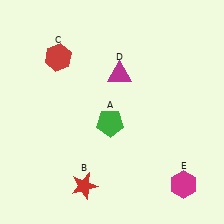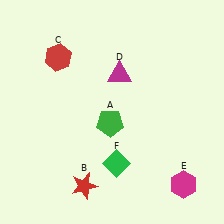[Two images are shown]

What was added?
A green diamond (F) was added in Image 2.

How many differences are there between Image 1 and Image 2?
There is 1 difference between the two images.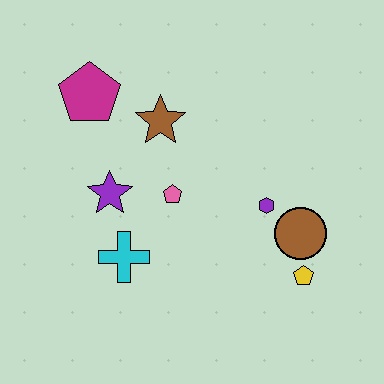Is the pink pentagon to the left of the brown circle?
Yes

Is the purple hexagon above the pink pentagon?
No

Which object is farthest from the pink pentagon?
The yellow pentagon is farthest from the pink pentagon.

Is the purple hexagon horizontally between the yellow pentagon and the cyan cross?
Yes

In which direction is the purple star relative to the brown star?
The purple star is below the brown star.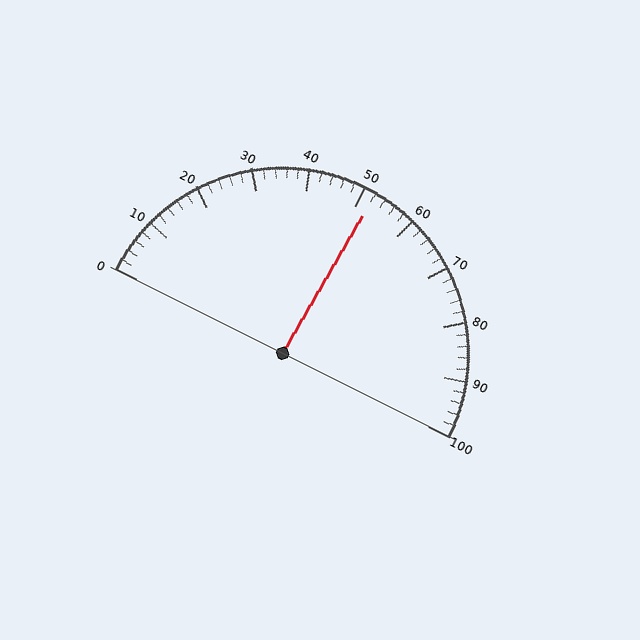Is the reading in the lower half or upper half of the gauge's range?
The reading is in the upper half of the range (0 to 100).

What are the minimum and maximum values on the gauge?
The gauge ranges from 0 to 100.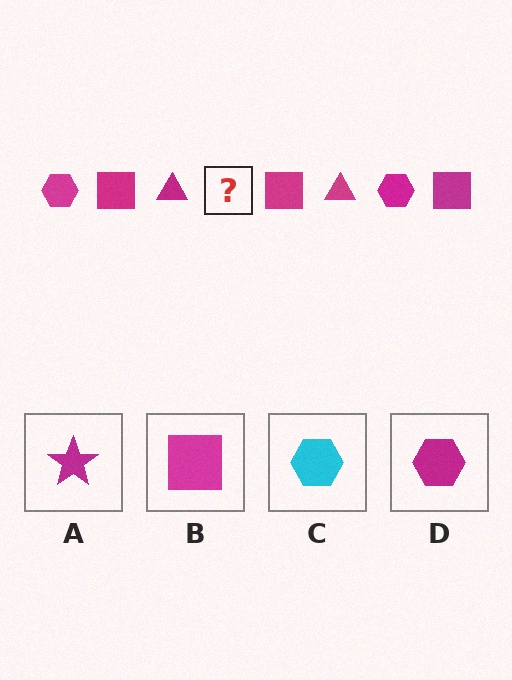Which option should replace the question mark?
Option D.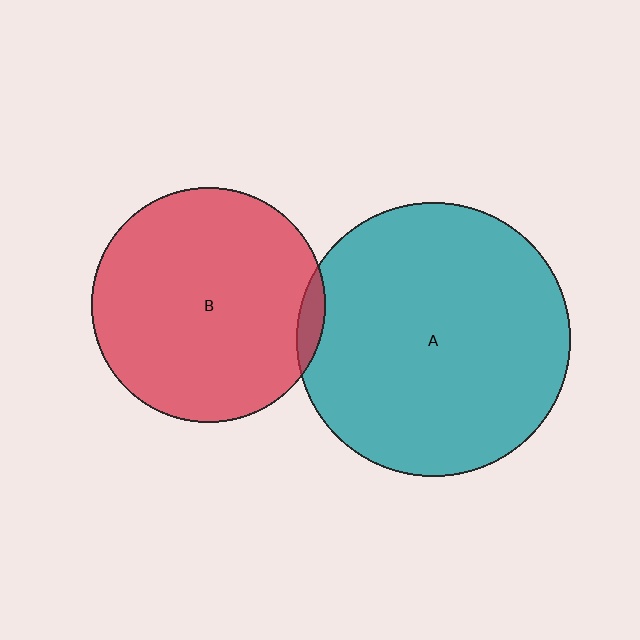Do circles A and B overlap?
Yes.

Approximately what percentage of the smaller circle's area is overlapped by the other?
Approximately 5%.